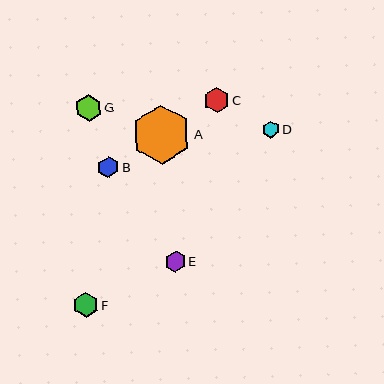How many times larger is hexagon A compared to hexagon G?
Hexagon A is approximately 2.2 times the size of hexagon G.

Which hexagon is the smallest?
Hexagon D is the smallest with a size of approximately 17 pixels.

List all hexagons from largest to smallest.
From largest to smallest: A, G, C, F, B, E, D.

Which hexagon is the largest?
Hexagon A is the largest with a size of approximately 60 pixels.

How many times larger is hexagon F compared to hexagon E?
Hexagon F is approximately 1.2 times the size of hexagon E.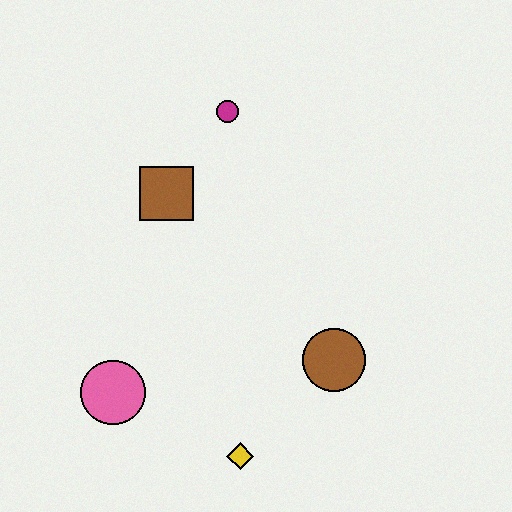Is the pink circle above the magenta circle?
No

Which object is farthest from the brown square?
The yellow diamond is farthest from the brown square.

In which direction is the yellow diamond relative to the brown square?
The yellow diamond is below the brown square.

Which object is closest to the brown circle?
The yellow diamond is closest to the brown circle.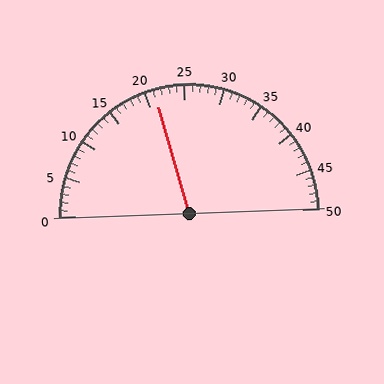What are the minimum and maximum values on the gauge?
The gauge ranges from 0 to 50.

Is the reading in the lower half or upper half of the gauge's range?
The reading is in the lower half of the range (0 to 50).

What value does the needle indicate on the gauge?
The needle indicates approximately 21.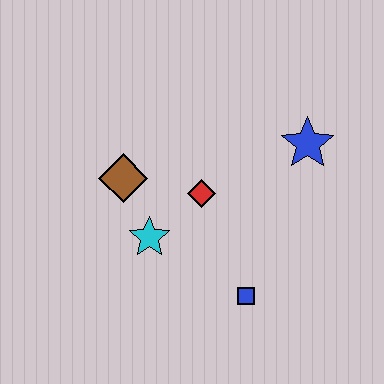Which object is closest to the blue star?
The red diamond is closest to the blue star.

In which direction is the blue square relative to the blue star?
The blue square is below the blue star.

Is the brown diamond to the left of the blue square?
Yes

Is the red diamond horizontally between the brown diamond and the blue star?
Yes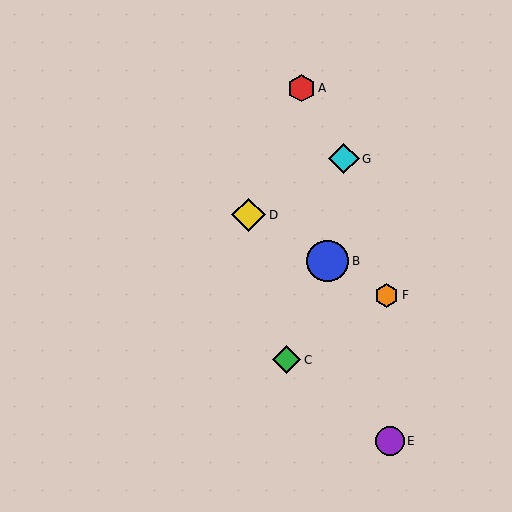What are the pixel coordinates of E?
Object E is at (390, 441).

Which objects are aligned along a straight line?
Objects B, D, F are aligned along a straight line.